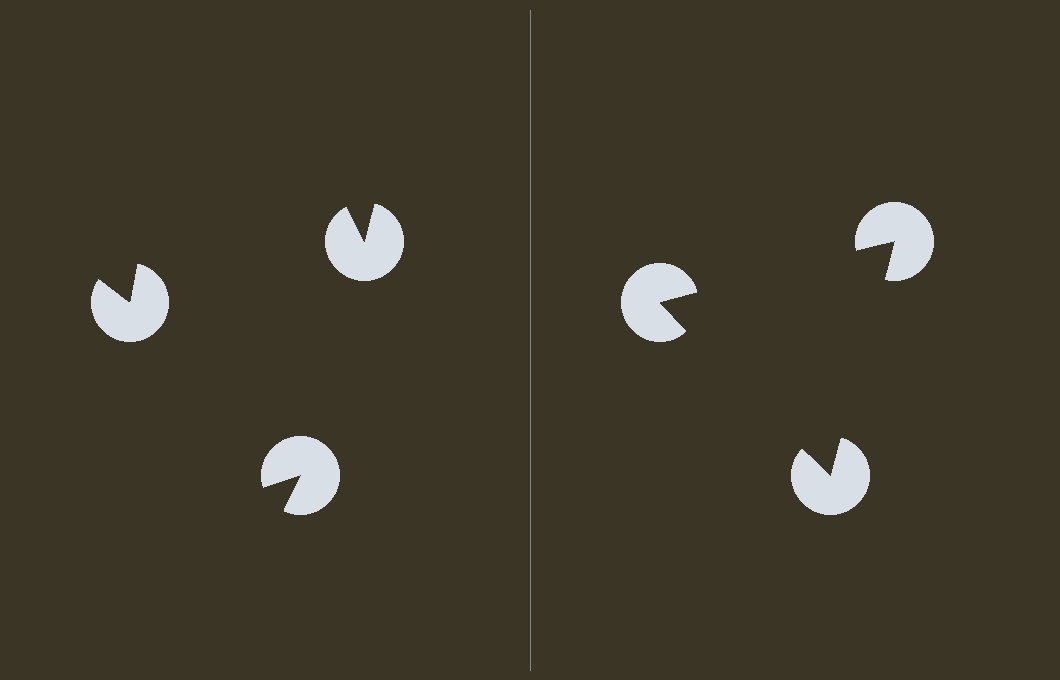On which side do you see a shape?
An illusory triangle appears on the right side. On the left side the wedge cuts are rotated, so no coherent shape forms.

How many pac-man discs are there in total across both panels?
6 — 3 on each side.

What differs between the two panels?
The pac-man discs are positioned identically on both sides; only the wedge orientations differ. On the right they align to a triangle; on the left they are misaligned.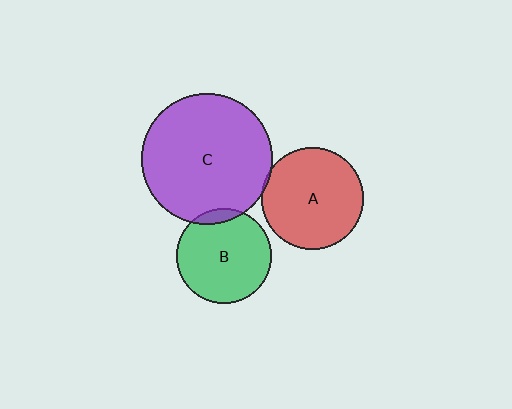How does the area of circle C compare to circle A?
Approximately 1.6 times.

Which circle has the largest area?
Circle C (purple).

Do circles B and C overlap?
Yes.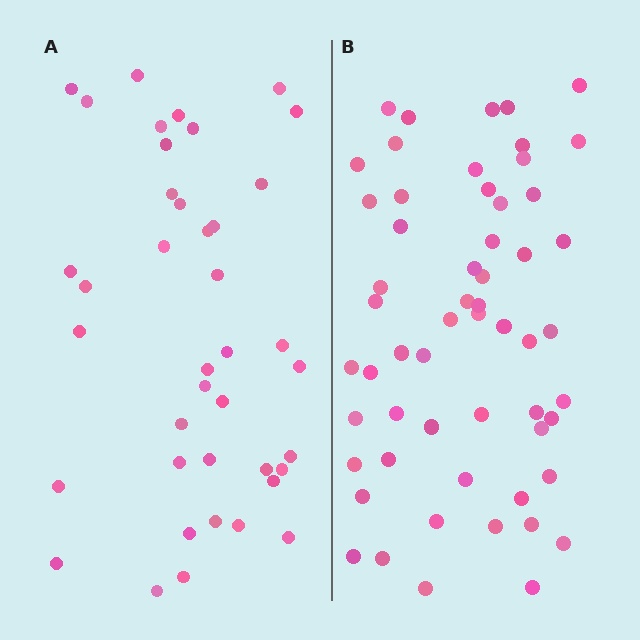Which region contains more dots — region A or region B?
Region B (the right region) has more dots.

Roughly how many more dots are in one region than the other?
Region B has approximately 15 more dots than region A.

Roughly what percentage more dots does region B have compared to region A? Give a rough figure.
About 40% more.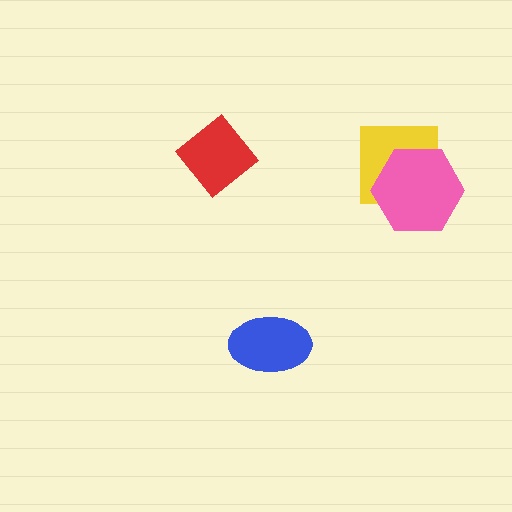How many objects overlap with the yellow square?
1 object overlaps with the yellow square.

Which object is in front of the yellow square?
The pink hexagon is in front of the yellow square.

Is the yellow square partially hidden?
Yes, it is partially covered by another shape.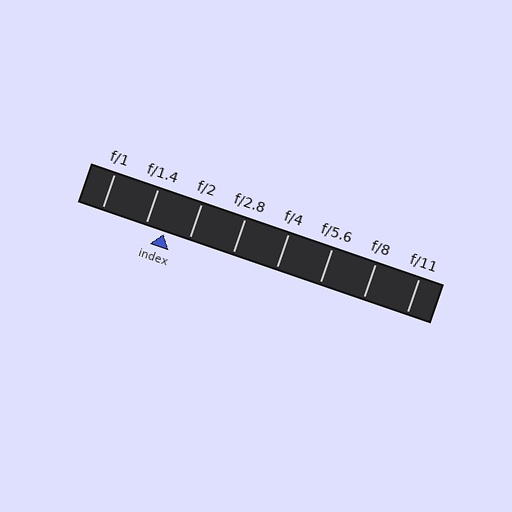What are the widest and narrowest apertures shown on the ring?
The widest aperture shown is f/1 and the narrowest is f/11.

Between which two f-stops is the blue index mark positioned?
The index mark is between f/1.4 and f/2.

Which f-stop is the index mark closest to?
The index mark is closest to f/1.4.